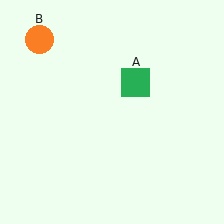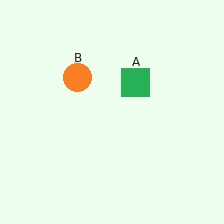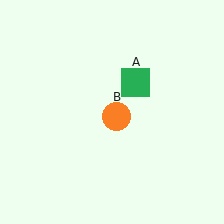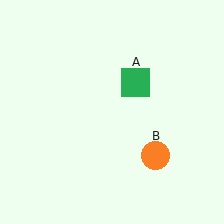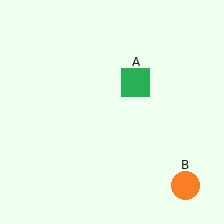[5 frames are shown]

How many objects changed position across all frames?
1 object changed position: orange circle (object B).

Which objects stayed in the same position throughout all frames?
Green square (object A) remained stationary.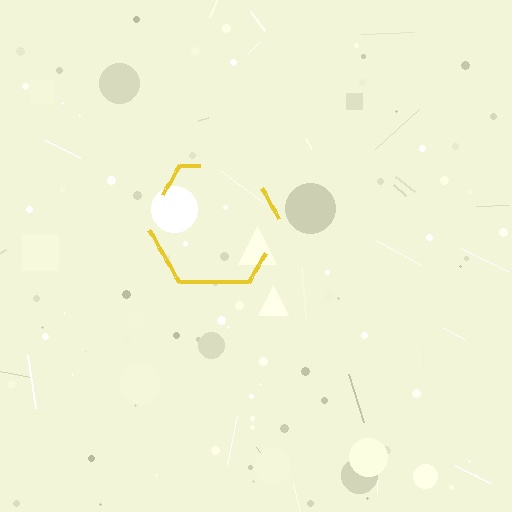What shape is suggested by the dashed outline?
The dashed outline suggests a hexagon.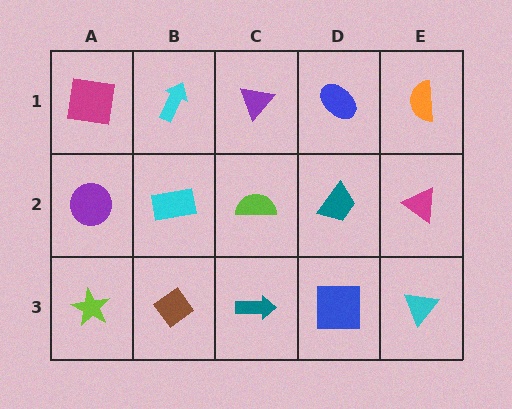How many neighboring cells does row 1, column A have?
2.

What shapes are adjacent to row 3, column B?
A cyan rectangle (row 2, column B), a lime star (row 3, column A), a teal arrow (row 3, column C).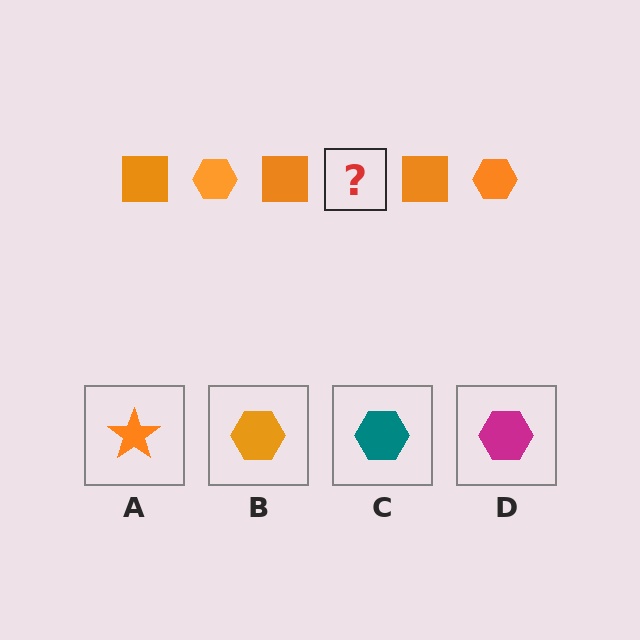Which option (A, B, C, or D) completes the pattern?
B.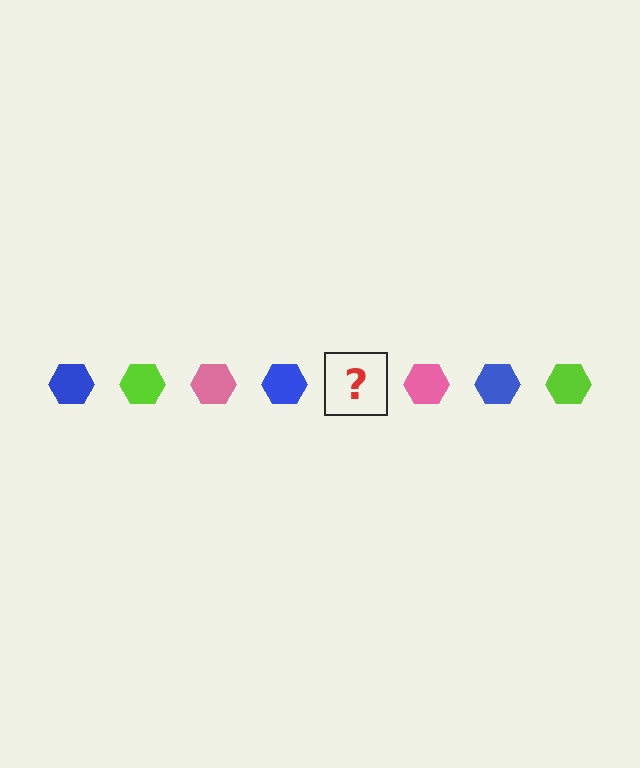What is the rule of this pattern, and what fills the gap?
The rule is that the pattern cycles through blue, lime, pink hexagons. The gap should be filled with a lime hexagon.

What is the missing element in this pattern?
The missing element is a lime hexagon.